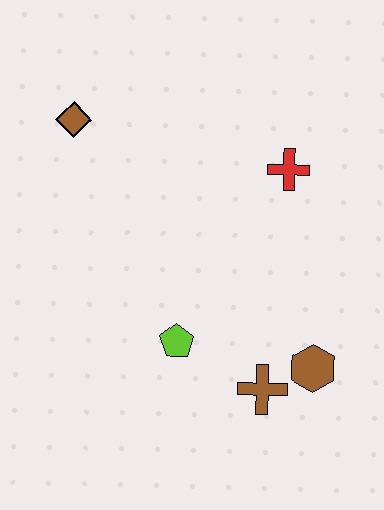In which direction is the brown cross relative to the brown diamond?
The brown cross is below the brown diamond.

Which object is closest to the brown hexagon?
The brown cross is closest to the brown hexagon.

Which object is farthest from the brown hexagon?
The brown diamond is farthest from the brown hexagon.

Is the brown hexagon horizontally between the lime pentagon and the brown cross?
No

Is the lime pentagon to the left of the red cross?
Yes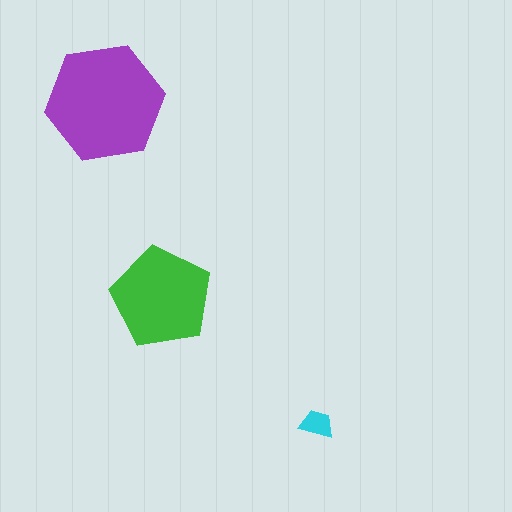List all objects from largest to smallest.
The purple hexagon, the green pentagon, the cyan trapezoid.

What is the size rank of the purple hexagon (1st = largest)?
1st.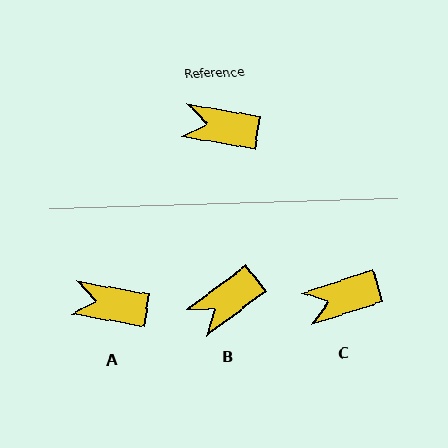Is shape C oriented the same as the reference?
No, it is off by about 28 degrees.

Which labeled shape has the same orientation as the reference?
A.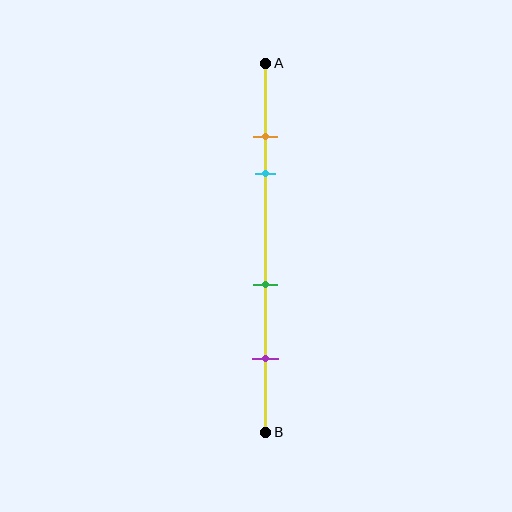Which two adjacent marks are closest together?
The orange and cyan marks are the closest adjacent pair.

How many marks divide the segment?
There are 4 marks dividing the segment.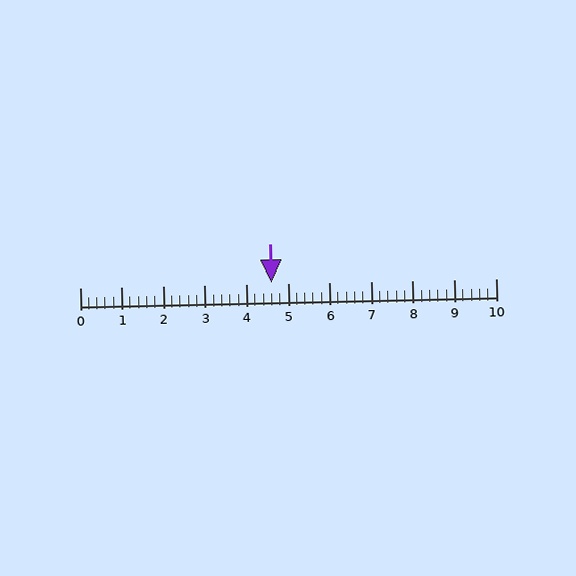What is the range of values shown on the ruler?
The ruler shows values from 0 to 10.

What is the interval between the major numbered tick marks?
The major tick marks are spaced 1 units apart.